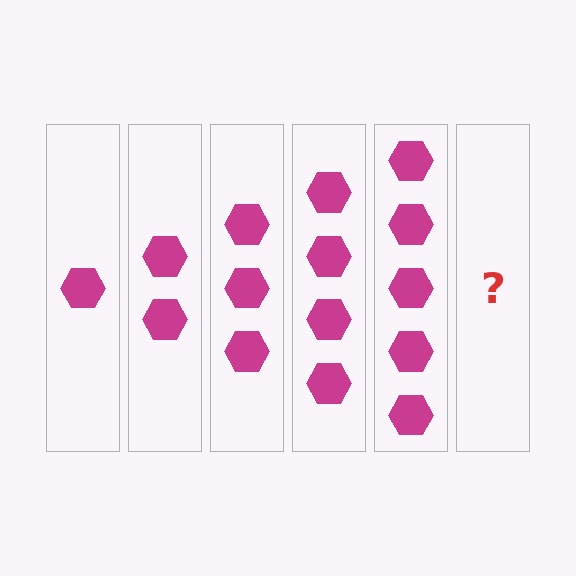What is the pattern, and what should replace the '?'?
The pattern is that each step adds one more hexagon. The '?' should be 6 hexagons.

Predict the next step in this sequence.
The next step is 6 hexagons.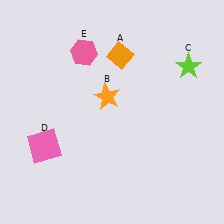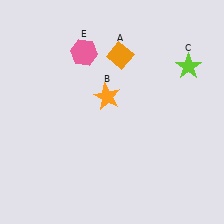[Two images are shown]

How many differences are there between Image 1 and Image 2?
There is 1 difference between the two images.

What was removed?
The pink square (D) was removed in Image 2.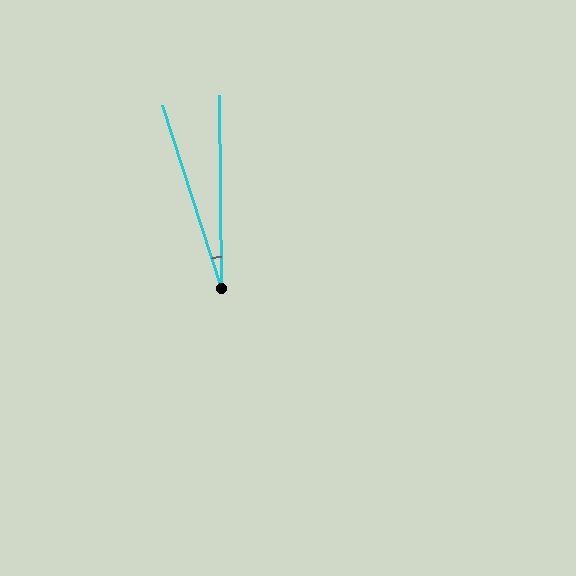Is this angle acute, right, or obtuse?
It is acute.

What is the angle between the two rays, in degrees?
Approximately 17 degrees.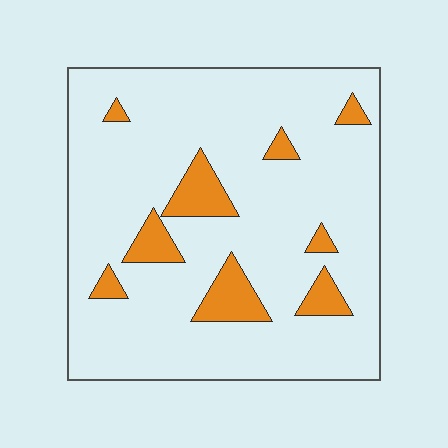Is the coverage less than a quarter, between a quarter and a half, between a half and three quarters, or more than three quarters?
Less than a quarter.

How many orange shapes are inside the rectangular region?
9.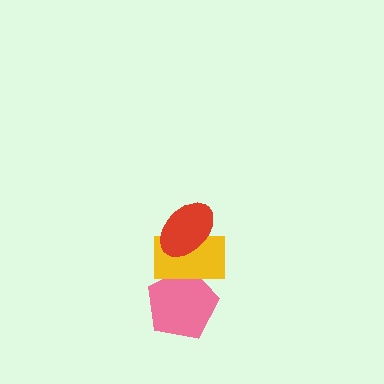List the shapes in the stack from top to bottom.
From top to bottom: the red ellipse, the yellow rectangle, the pink pentagon.